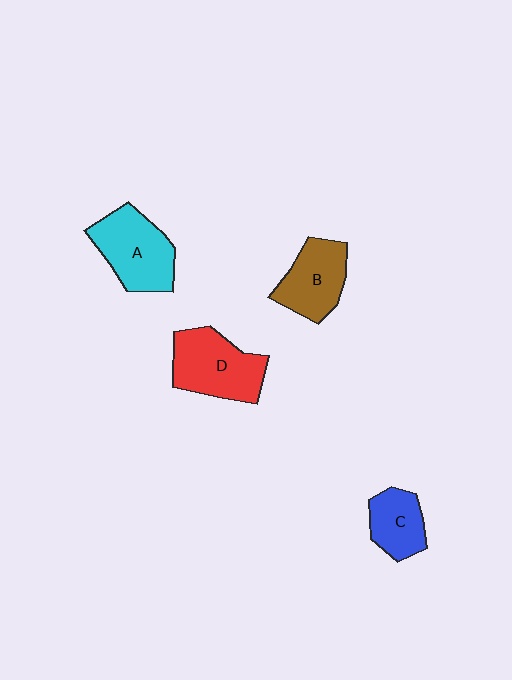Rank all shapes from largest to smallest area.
From largest to smallest: D (red), A (cyan), B (brown), C (blue).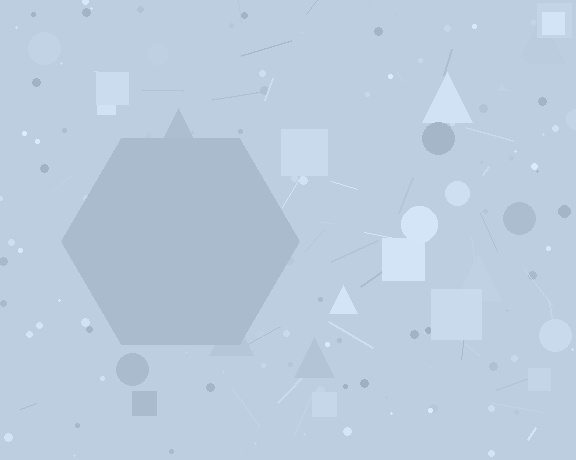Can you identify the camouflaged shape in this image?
The camouflaged shape is a hexagon.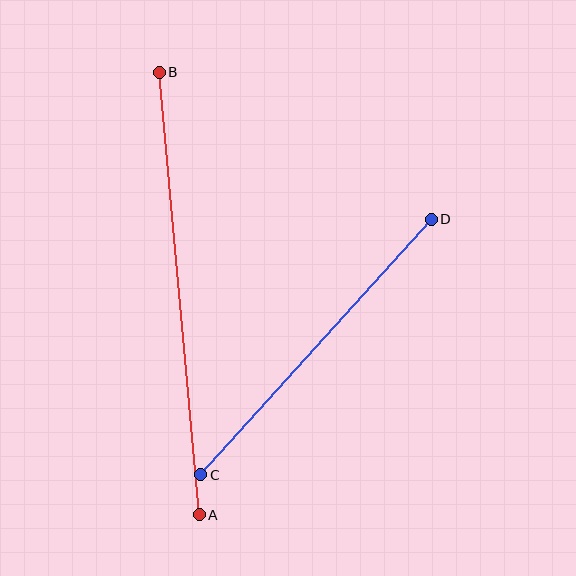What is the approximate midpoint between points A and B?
The midpoint is at approximately (179, 293) pixels.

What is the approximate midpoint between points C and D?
The midpoint is at approximately (316, 347) pixels.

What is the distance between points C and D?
The distance is approximately 344 pixels.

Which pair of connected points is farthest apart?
Points A and B are farthest apart.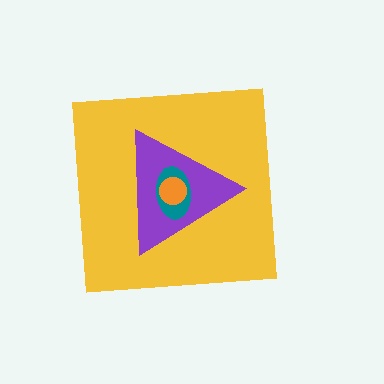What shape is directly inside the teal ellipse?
The orange circle.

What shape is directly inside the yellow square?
The purple triangle.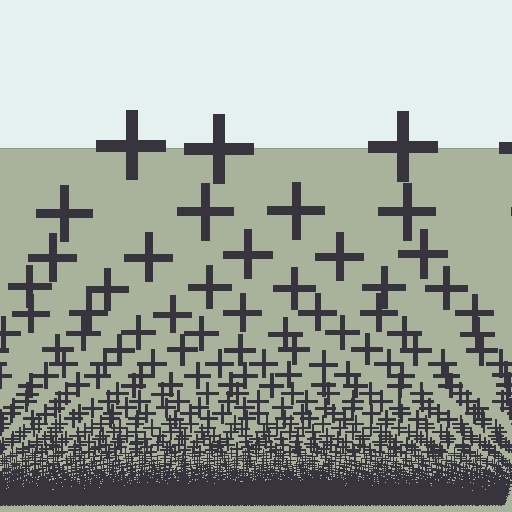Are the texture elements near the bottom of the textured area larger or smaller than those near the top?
Smaller. The gradient is inverted — elements near the bottom are smaller and denser.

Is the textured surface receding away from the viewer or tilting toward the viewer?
The surface appears to tilt toward the viewer. Texture elements get larger and sparser toward the top.